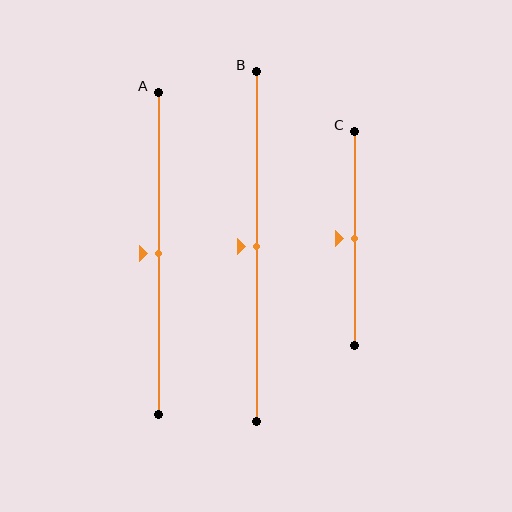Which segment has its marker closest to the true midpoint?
Segment A has its marker closest to the true midpoint.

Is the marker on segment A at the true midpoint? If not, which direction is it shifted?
Yes, the marker on segment A is at the true midpoint.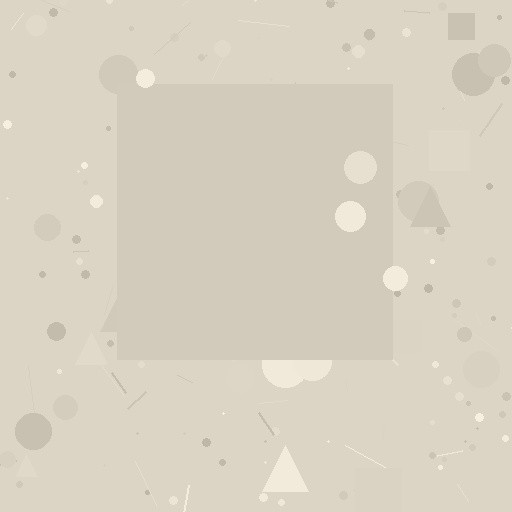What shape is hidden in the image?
A square is hidden in the image.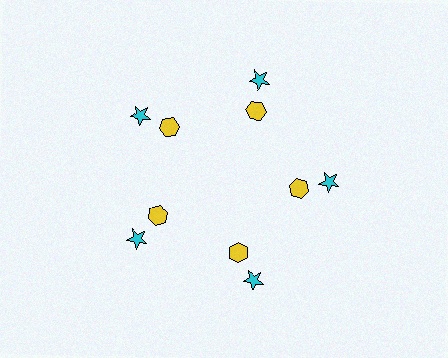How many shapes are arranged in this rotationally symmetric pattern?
There are 10 shapes, arranged in 5 groups of 2.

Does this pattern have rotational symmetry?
Yes, this pattern has 5-fold rotational symmetry. It looks the same after rotating 72 degrees around the center.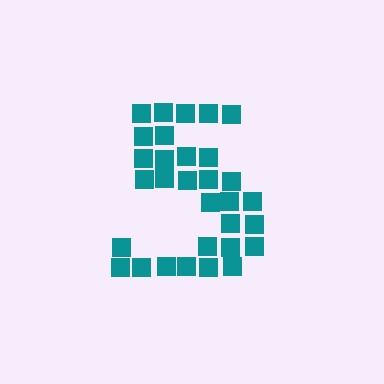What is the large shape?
The large shape is the digit 5.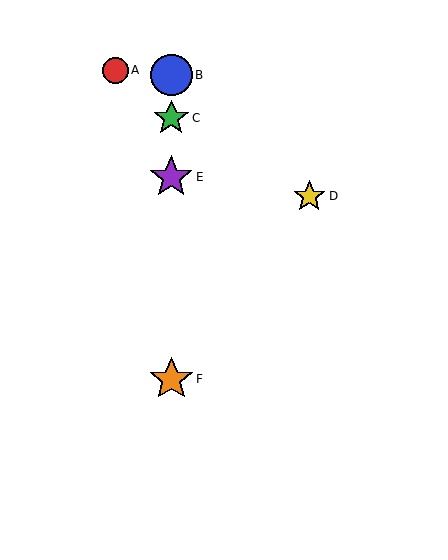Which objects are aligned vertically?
Objects B, C, E, F are aligned vertically.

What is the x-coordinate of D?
Object D is at x≈309.